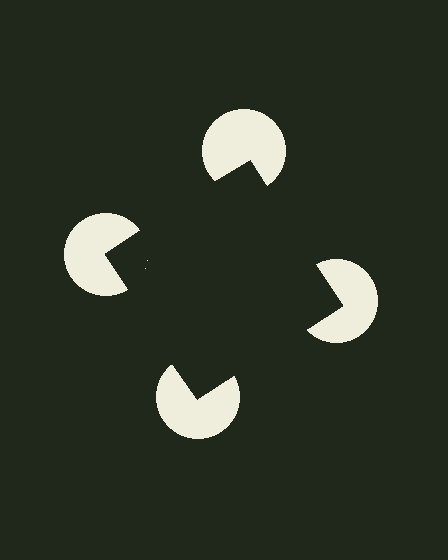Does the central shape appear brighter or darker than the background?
It typically appears slightly darker than the background, even though no actual brightness change is drawn.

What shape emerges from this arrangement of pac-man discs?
An illusory square — its edges are inferred from the aligned wedge cuts in the pac-man discs, not physically drawn.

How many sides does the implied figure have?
4 sides.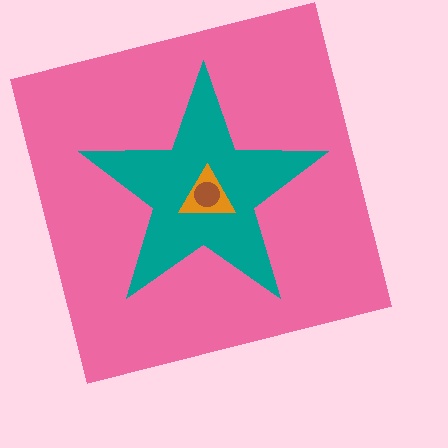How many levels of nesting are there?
4.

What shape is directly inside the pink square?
The teal star.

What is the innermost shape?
The brown circle.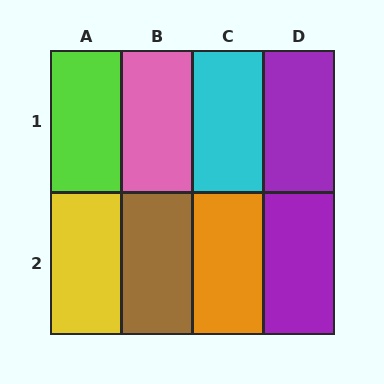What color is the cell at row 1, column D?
Purple.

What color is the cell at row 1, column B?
Pink.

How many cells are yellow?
1 cell is yellow.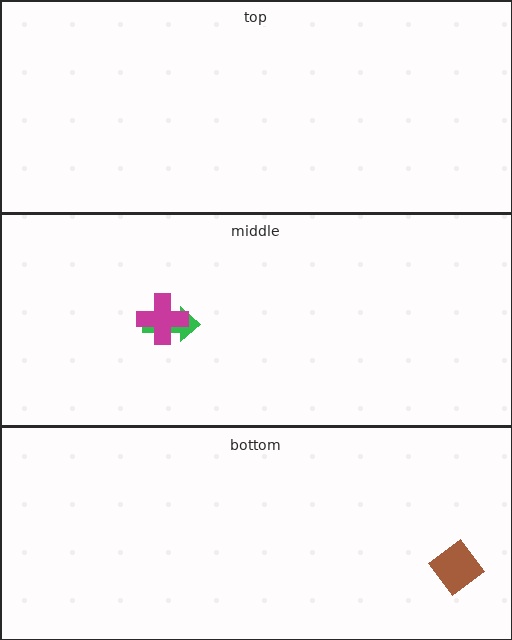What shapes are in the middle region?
The green arrow, the magenta cross.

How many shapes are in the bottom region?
1.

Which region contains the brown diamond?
The bottom region.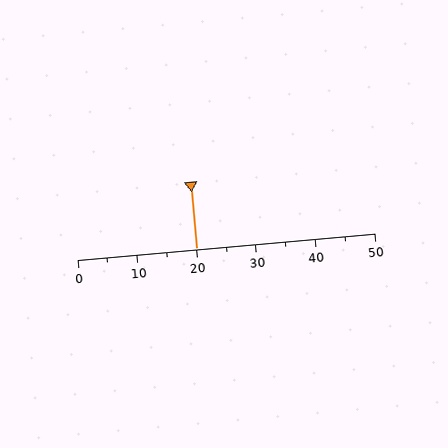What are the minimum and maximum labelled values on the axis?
The axis runs from 0 to 50.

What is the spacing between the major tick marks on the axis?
The major ticks are spaced 10 apart.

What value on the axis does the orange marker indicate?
The marker indicates approximately 20.